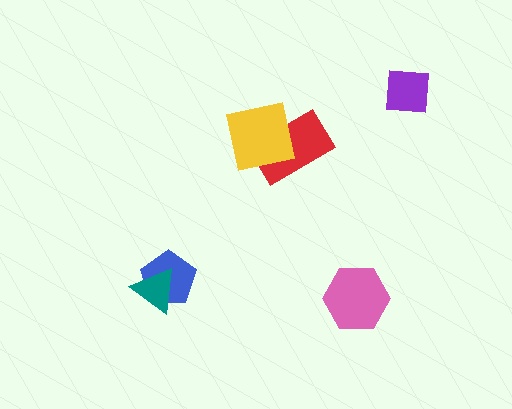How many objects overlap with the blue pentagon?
1 object overlaps with the blue pentagon.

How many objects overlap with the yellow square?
1 object overlaps with the yellow square.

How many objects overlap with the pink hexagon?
0 objects overlap with the pink hexagon.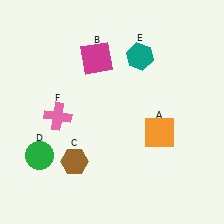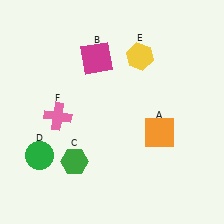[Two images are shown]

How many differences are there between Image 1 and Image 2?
There are 2 differences between the two images.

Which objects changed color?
C changed from brown to green. E changed from teal to yellow.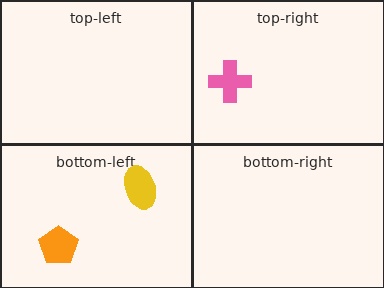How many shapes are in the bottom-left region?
2.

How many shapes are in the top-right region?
1.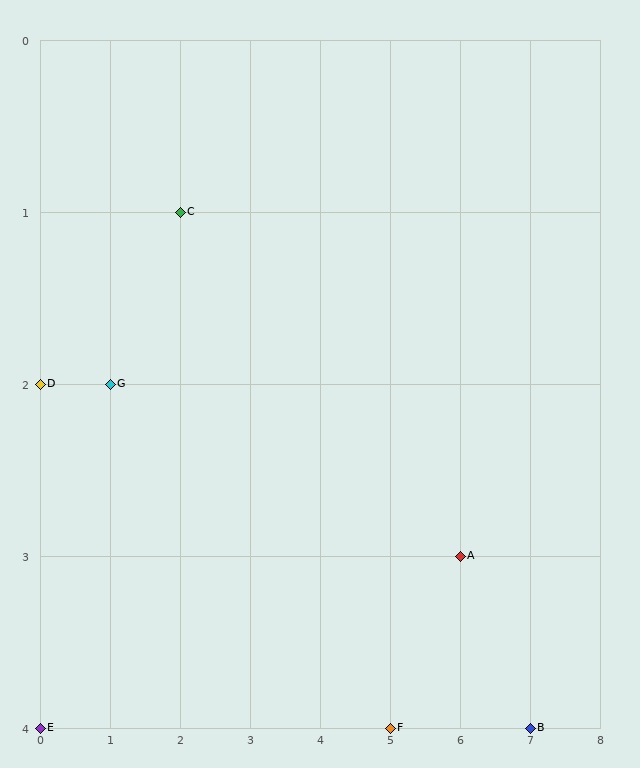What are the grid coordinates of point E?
Point E is at grid coordinates (0, 4).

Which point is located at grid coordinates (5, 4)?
Point F is at (5, 4).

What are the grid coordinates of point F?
Point F is at grid coordinates (5, 4).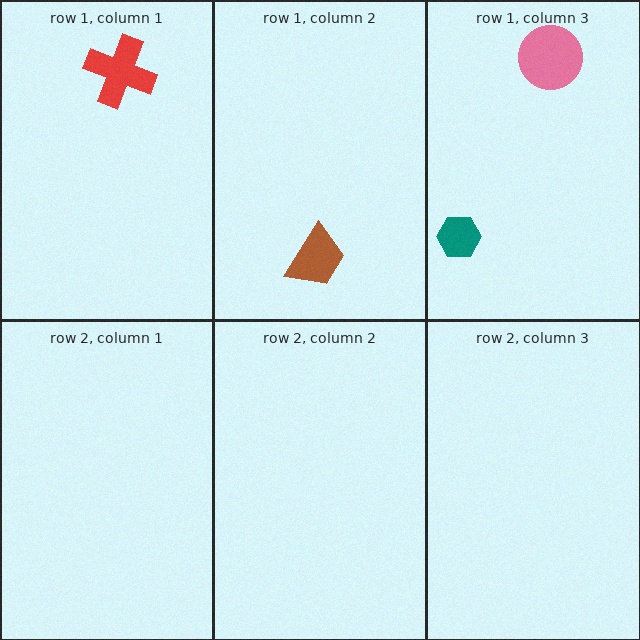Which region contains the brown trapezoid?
The row 1, column 2 region.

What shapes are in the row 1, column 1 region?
The red cross.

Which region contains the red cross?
The row 1, column 1 region.